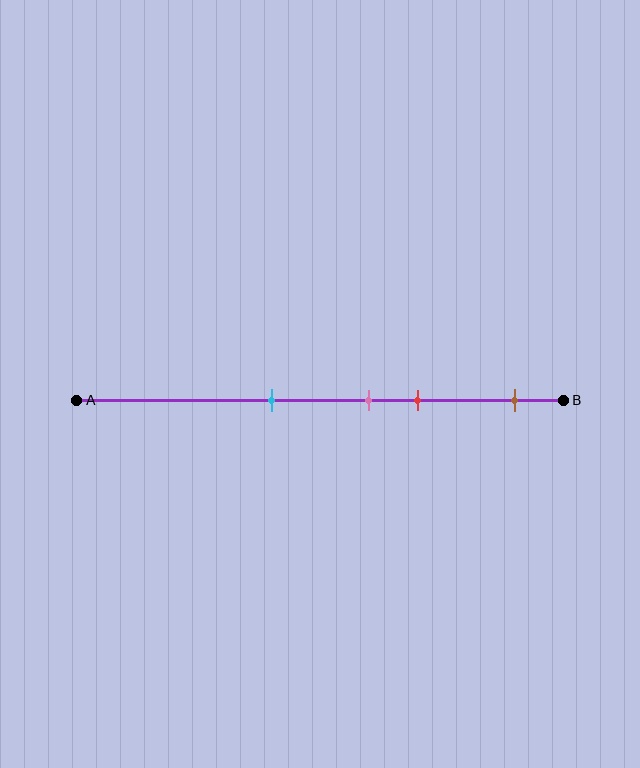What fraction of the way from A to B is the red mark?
The red mark is approximately 70% (0.7) of the way from A to B.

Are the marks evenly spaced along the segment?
No, the marks are not evenly spaced.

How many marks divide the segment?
There are 4 marks dividing the segment.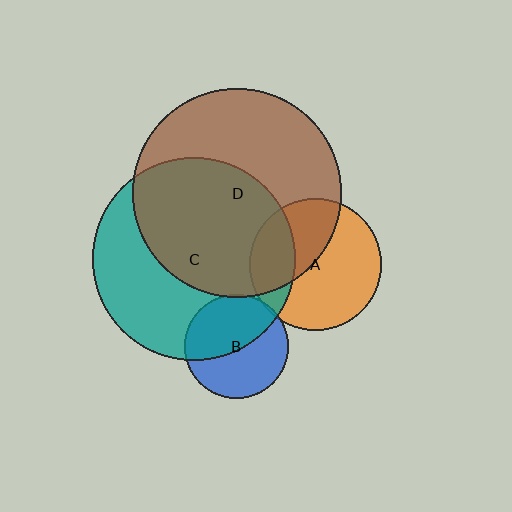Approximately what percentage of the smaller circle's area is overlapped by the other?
Approximately 25%.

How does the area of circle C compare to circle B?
Approximately 3.8 times.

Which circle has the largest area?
Circle D (brown).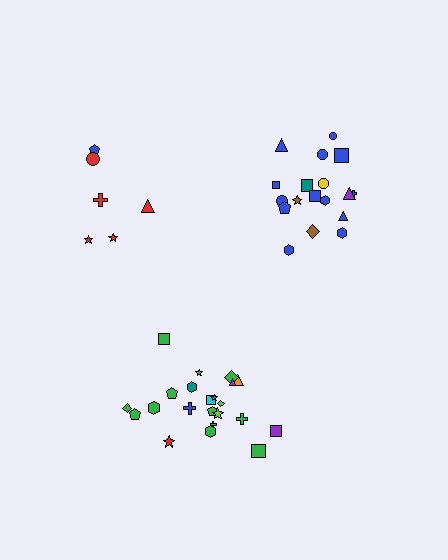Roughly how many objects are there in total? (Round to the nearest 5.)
Roughly 45 objects in total.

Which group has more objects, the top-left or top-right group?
The top-right group.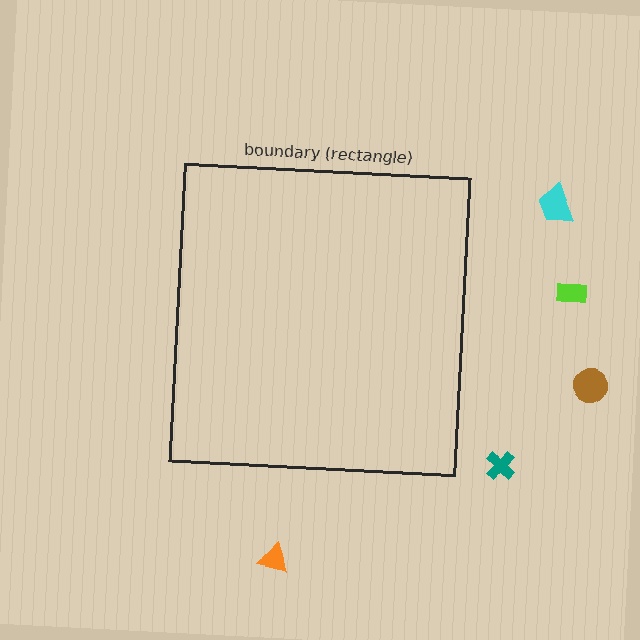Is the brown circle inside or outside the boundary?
Outside.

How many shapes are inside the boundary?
0 inside, 5 outside.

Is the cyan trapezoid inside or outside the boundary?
Outside.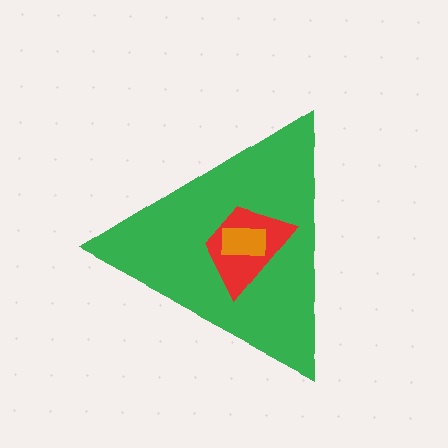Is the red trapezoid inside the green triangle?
Yes.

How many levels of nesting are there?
3.